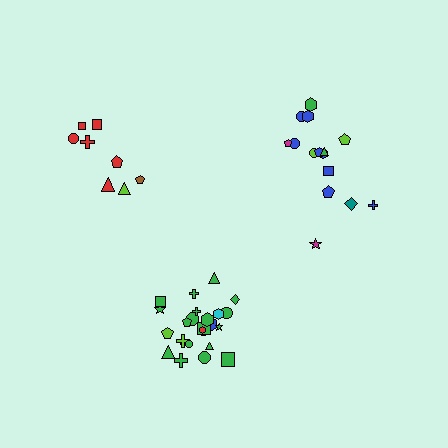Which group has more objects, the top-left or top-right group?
The top-right group.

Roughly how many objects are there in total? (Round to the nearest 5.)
Roughly 50 objects in total.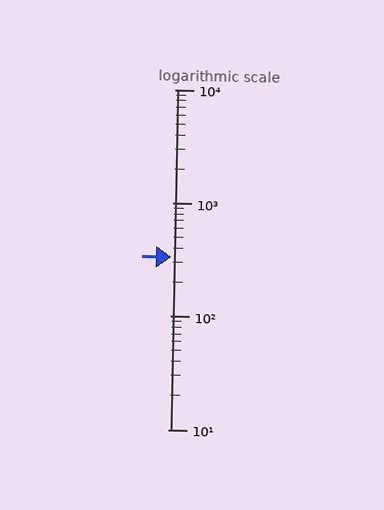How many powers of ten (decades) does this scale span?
The scale spans 3 decades, from 10 to 10000.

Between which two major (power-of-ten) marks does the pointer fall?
The pointer is between 100 and 1000.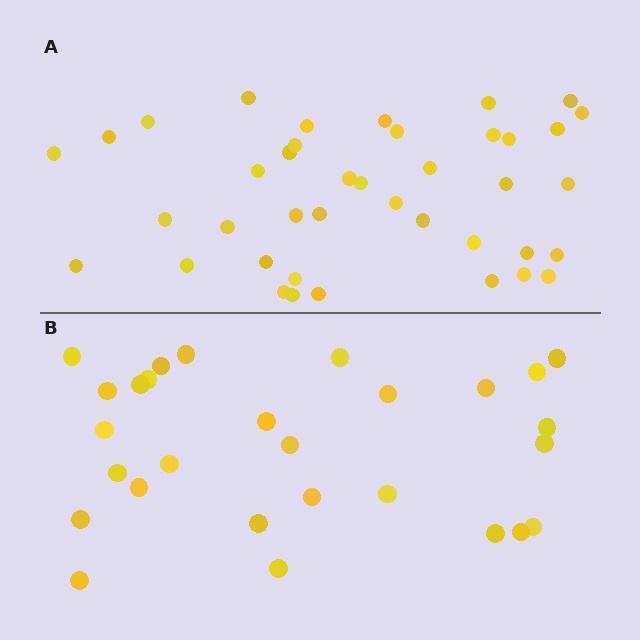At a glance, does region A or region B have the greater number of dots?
Region A (the top region) has more dots.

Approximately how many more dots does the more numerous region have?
Region A has roughly 12 or so more dots than region B.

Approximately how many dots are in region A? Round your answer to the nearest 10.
About 40 dots.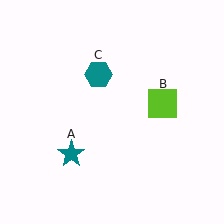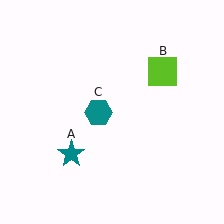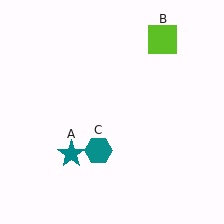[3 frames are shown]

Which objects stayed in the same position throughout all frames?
Teal star (object A) remained stationary.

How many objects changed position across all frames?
2 objects changed position: lime square (object B), teal hexagon (object C).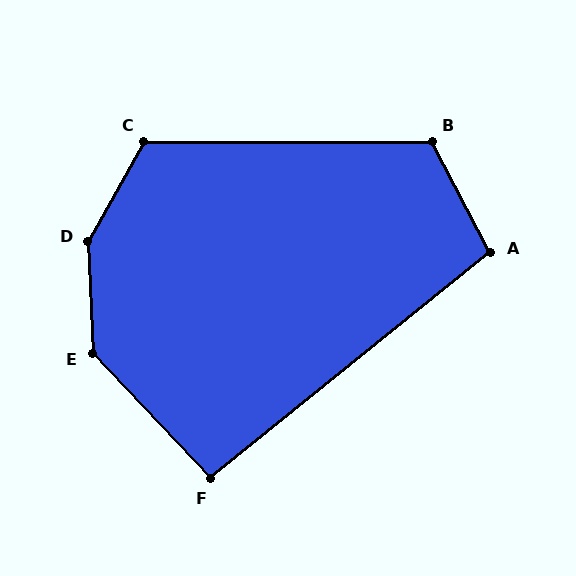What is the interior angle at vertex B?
Approximately 118 degrees (obtuse).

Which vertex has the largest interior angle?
D, at approximately 148 degrees.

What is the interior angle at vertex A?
Approximately 101 degrees (obtuse).